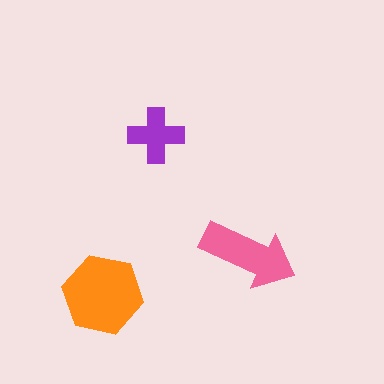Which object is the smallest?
The purple cross.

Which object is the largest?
The orange hexagon.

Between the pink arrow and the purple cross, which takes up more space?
The pink arrow.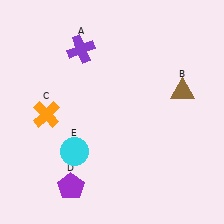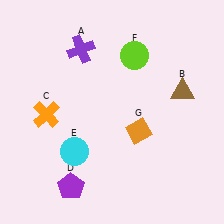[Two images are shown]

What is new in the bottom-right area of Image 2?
An orange diamond (G) was added in the bottom-right area of Image 2.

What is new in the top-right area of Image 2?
A lime circle (F) was added in the top-right area of Image 2.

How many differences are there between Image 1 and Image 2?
There are 2 differences between the two images.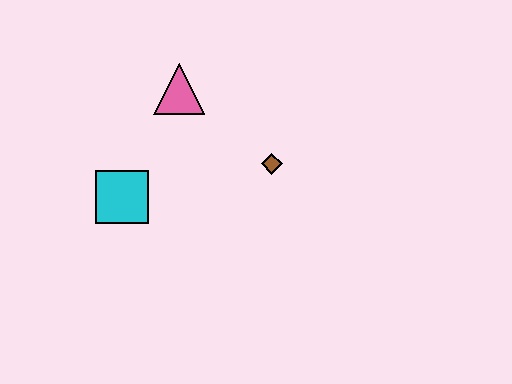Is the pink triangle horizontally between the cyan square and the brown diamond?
Yes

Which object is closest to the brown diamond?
The pink triangle is closest to the brown diamond.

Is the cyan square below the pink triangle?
Yes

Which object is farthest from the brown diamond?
The cyan square is farthest from the brown diamond.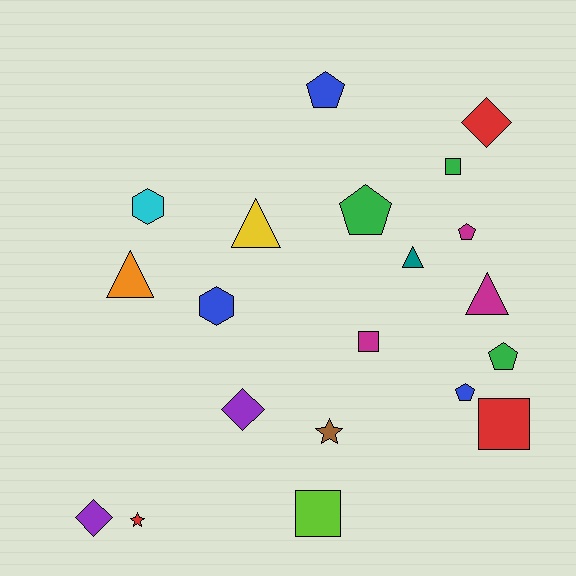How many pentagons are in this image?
There are 5 pentagons.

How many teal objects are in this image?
There is 1 teal object.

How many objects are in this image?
There are 20 objects.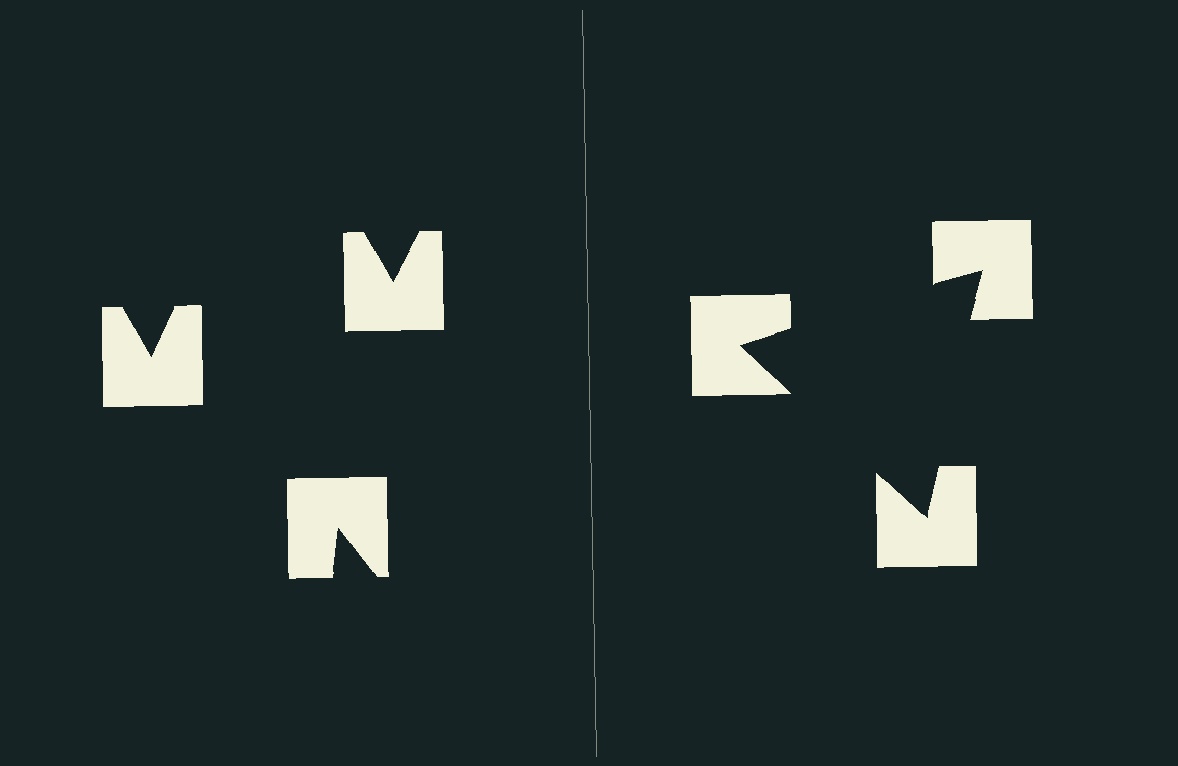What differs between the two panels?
The notched squares are positioned identically on both sides; only the wedge orientations differ. On the right they align to a triangle; on the left they are misaligned.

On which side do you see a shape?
An illusory triangle appears on the right side. On the left side the wedge cuts are rotated, so no coherent shape forms.